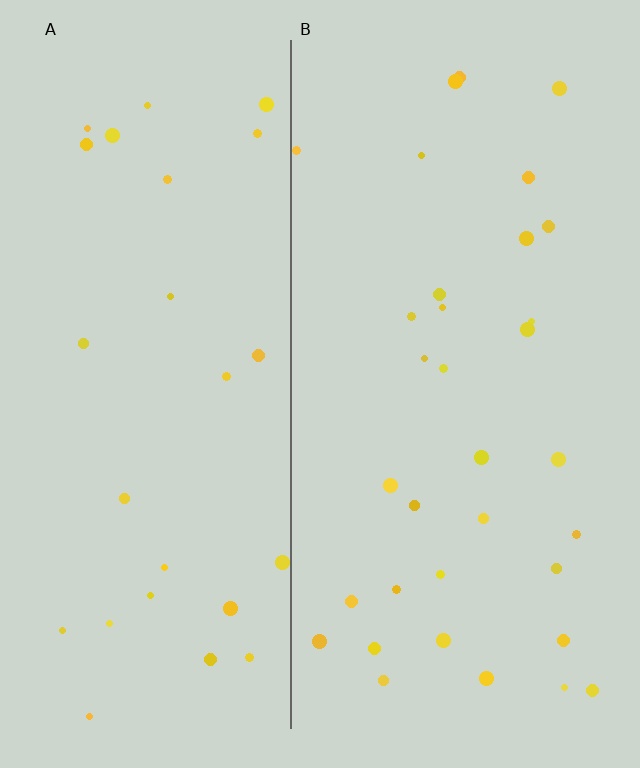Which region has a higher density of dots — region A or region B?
B (the right).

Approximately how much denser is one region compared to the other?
Approximately 1.3× — region B over region A.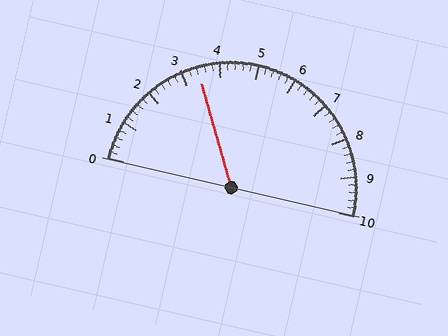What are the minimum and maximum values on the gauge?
The gauge ranges from 0 to 10.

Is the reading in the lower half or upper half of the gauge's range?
The reading is in the lower half of the range (0 to 10).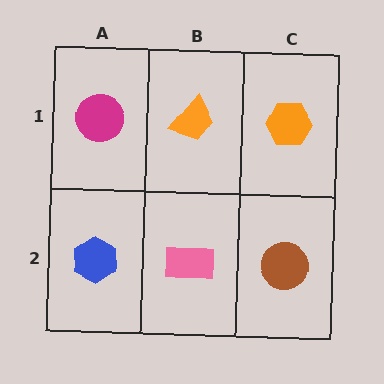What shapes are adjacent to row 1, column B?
A pink rectangle (row 2, column B), a magenta circle (row 1, column A), an orange hexagon (row 1, column C).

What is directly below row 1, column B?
A pink rectangle.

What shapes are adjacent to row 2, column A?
A magenta circle (row 1, column A), a pink rectangle (row 2, column B).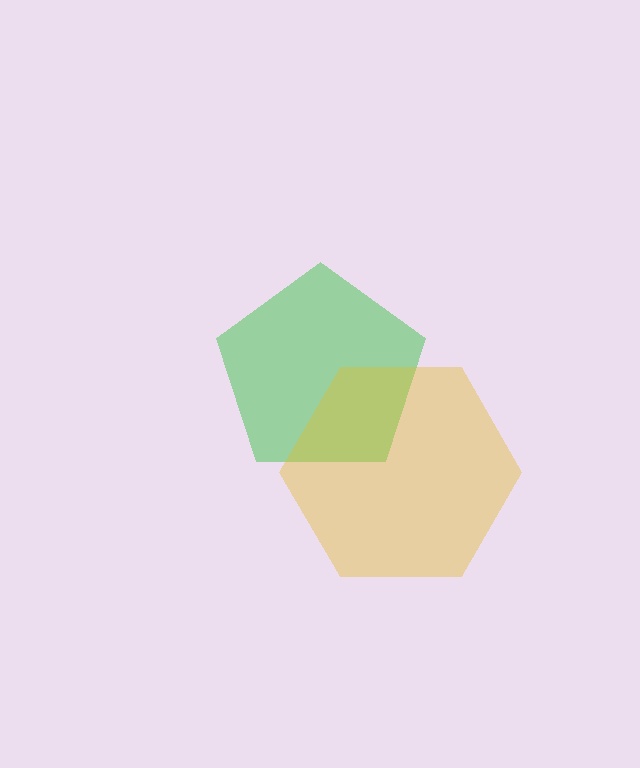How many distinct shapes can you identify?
There are 2 distinct shapes: a green pentagon, a yellow hexagon.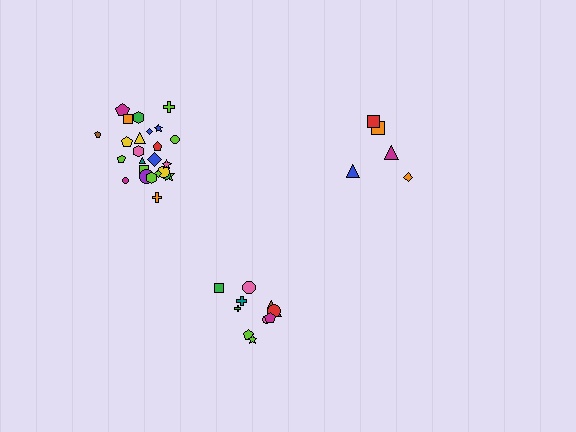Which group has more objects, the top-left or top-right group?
The top-left group.